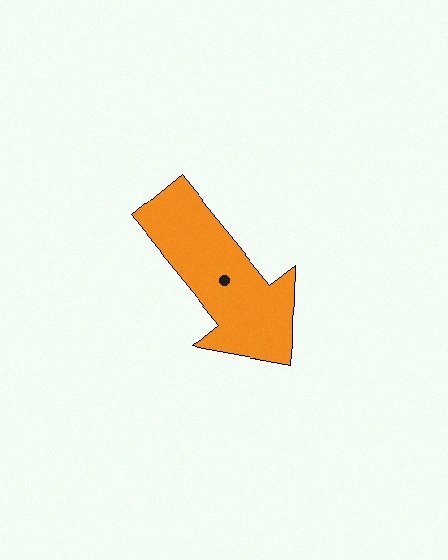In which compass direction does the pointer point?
Southeast.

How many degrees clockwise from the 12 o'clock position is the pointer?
Approximately 141 degrees.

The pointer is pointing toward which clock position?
Roughly 5 o'clock.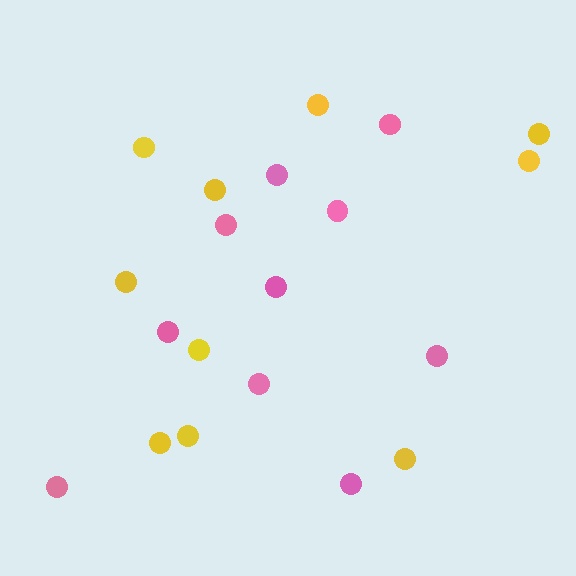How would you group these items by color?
There are 2 groups: one group of yellow circles (10) and one group of pink circles (10).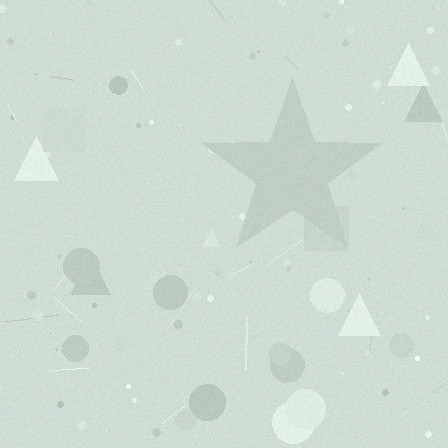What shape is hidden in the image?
A star is hidden in the image.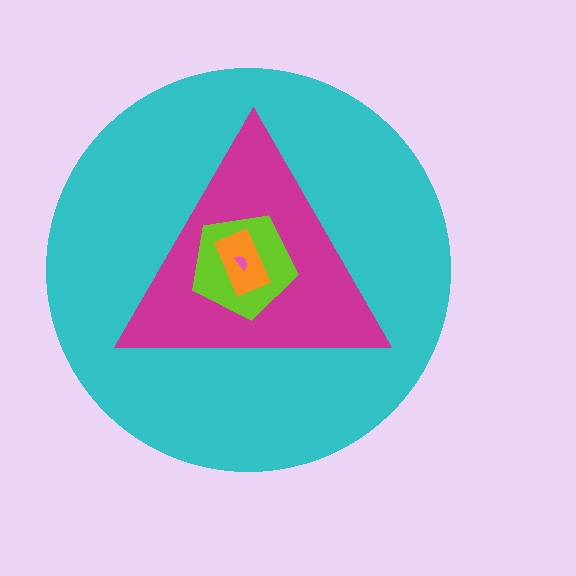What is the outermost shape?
The cyan circle.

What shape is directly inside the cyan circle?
The magenta triangle.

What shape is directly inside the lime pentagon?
The orange rectangle.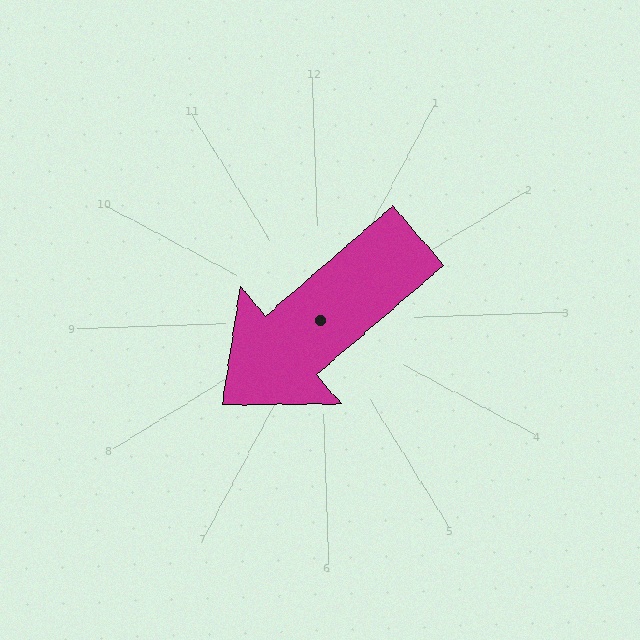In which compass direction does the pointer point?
Southwest.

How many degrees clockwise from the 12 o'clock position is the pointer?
Approximately 231 degrees.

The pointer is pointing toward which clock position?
Roughly 8 o'clock.